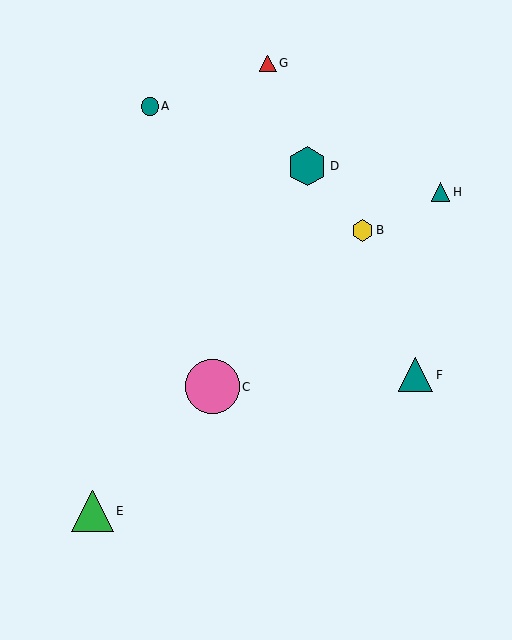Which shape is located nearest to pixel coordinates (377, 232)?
The yellow hexagon (labeled B) at (362, 230) is nearest to that location.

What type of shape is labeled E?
Shape E is a green triangle.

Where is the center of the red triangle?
The center of the red triangle is at (268, 63).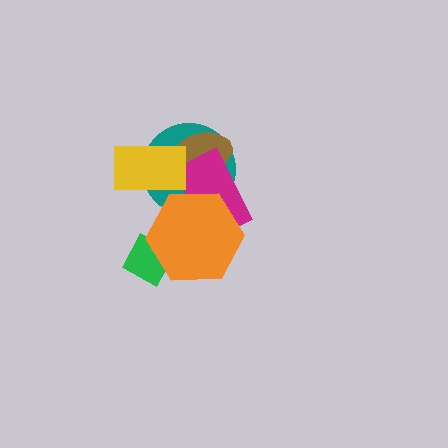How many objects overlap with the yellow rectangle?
2 objects overlap with the yellow rectangle.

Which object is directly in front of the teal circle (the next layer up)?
The brown ellipse is directly in front of the teal circle.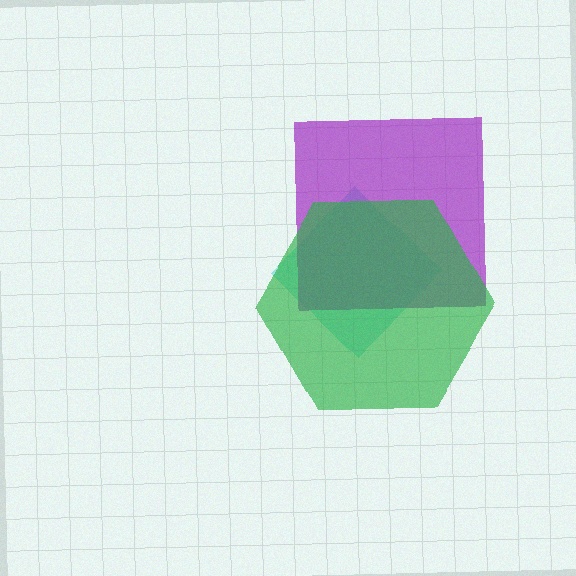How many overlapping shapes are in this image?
There are 3 overlapping shapes in the image.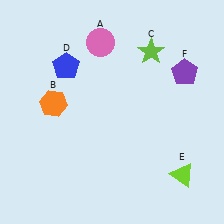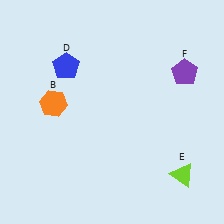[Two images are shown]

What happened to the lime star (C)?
The lime star (C) was removed in Image 2. It was in the top-right area of Image 1.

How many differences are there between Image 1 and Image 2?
There are 2 differences between the two images.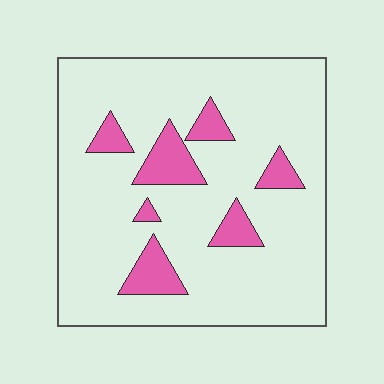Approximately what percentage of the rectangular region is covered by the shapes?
Approximately 15%.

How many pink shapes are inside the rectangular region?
7.